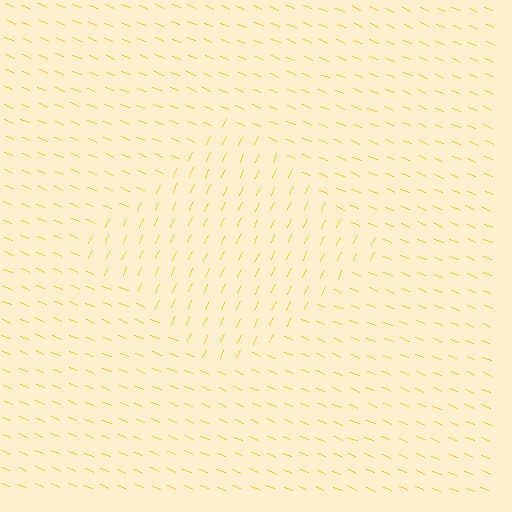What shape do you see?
I see a diamond.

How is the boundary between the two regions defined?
The boundary is defined purely by a change in line orientation (approximately 88 degrees difference). All lines are the same color and thickness.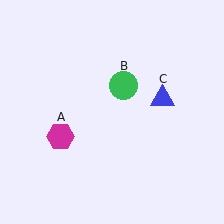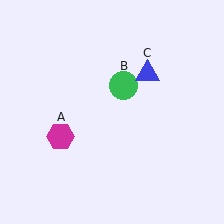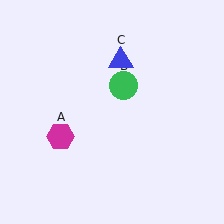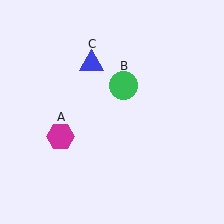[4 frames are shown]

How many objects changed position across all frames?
1 object changed position: blue triangle (object C).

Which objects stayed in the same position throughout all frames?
Magenta hexagon (object A) and green circle (object B) remained stationary.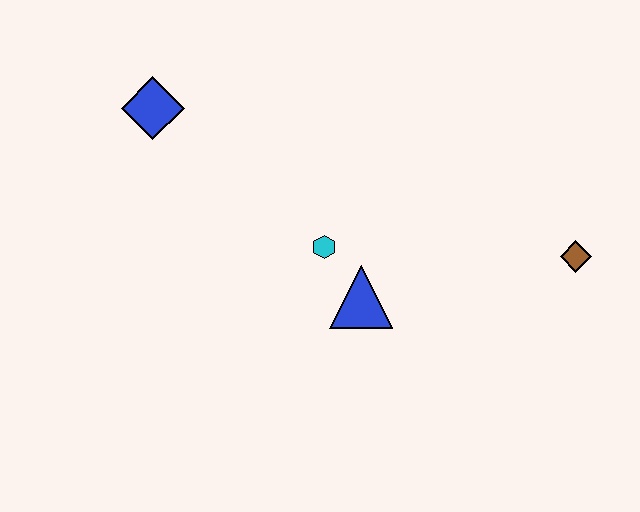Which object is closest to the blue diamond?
The cyan hexagon is closest to the blue diamond.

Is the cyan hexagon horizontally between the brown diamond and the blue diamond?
Yes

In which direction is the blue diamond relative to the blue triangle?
The blue diamond is to the left of the blue triangle.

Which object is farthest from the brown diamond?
The blue diamond is farthest from the brown diamond.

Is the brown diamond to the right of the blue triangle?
Yes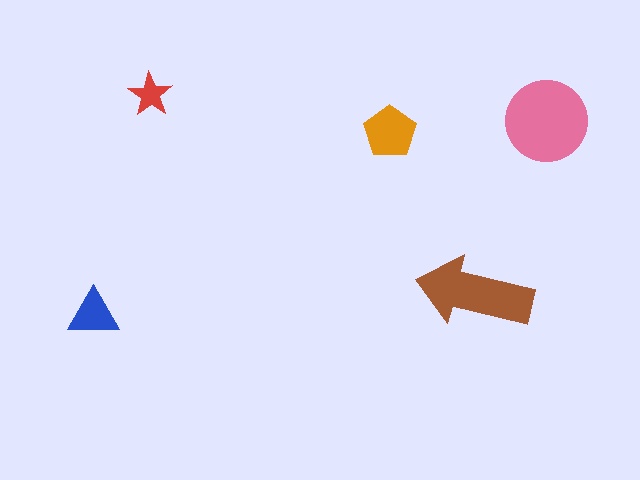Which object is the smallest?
The red star.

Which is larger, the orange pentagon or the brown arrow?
The brown arrow.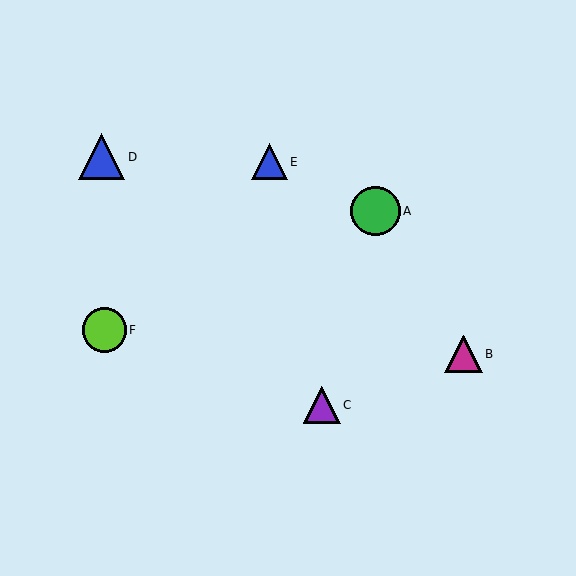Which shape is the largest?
The green circle (labeled A) is the largest.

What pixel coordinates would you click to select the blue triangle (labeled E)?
Click at (269, 162) to select the blue triangle E.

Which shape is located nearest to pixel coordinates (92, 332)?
The lime circle (labeled F) at (104, 330) is nearest to that location.